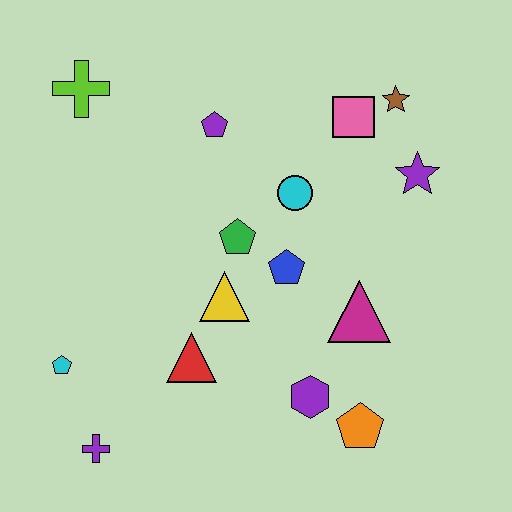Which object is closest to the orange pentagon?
The purple hexagon is closest to the orange pentagon.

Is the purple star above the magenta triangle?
Yes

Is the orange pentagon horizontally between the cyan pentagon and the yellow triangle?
No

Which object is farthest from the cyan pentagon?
The brown star is farthest from the cyan pentagon.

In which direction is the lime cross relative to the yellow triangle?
The lime cross is above the yellow triangle.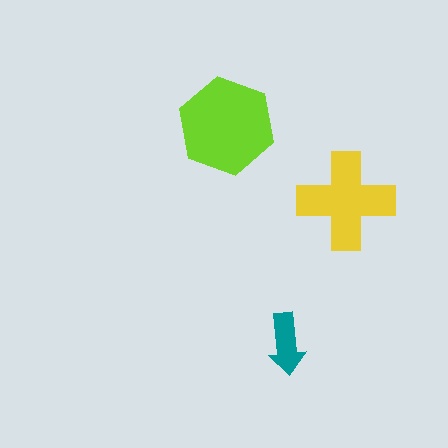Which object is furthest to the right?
The yellow cross is rightmost.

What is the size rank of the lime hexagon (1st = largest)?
1st.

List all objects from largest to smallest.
The lime hexagon, the yellow cross, the teal arrow.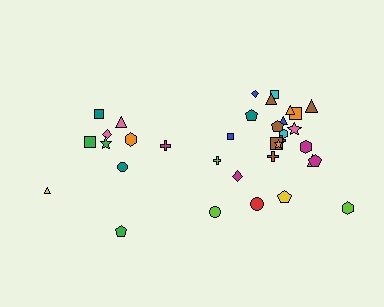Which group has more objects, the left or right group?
The right group.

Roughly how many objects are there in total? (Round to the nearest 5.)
Roughly 35 objects in total.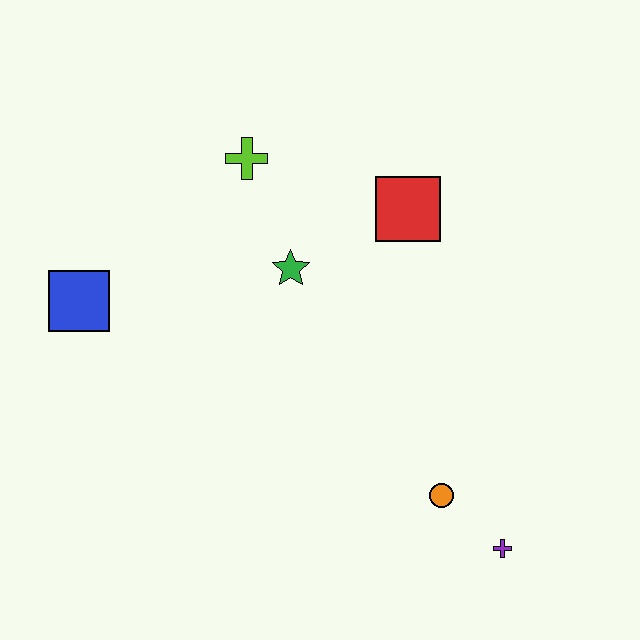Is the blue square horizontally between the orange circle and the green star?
No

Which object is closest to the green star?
The lime cross is closest to the green star.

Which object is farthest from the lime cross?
The purple cross is farthest from the lime cross.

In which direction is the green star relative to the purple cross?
The green star is above the purple cross.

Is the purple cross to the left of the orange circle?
No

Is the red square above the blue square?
Yes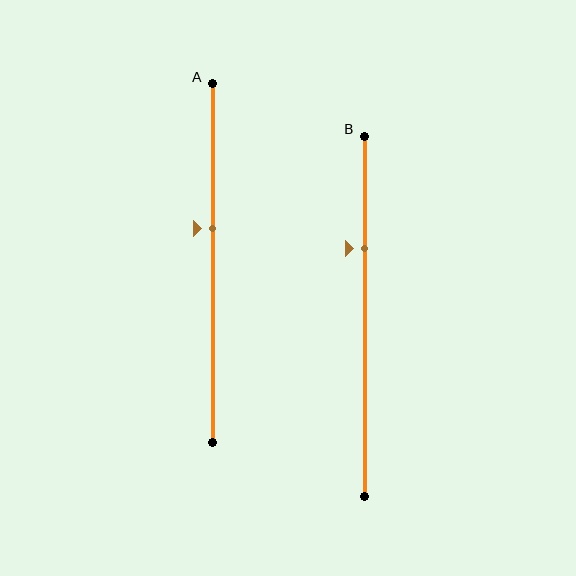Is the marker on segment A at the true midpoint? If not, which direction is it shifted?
No, the marker on segment A is shifted upward by about 10% of the segment length.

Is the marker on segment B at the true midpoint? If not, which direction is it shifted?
No, the marker on segment B is shifted upward by about 19% of the segment length.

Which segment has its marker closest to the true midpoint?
Segment A has its marker closest to the true midpoint.